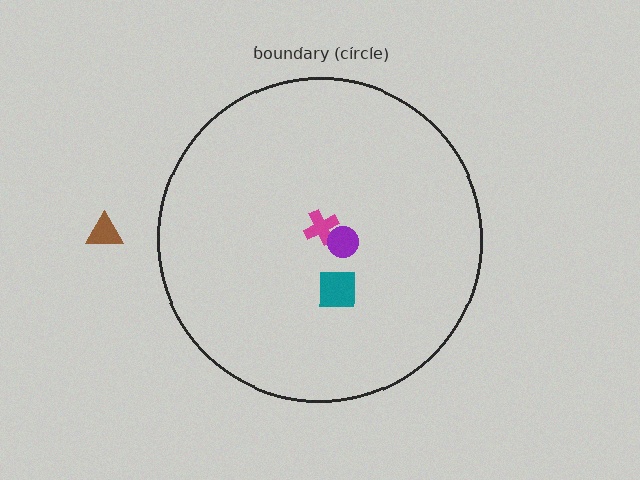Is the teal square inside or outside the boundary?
Inside.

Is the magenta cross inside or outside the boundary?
Inside.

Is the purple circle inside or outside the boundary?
Inside.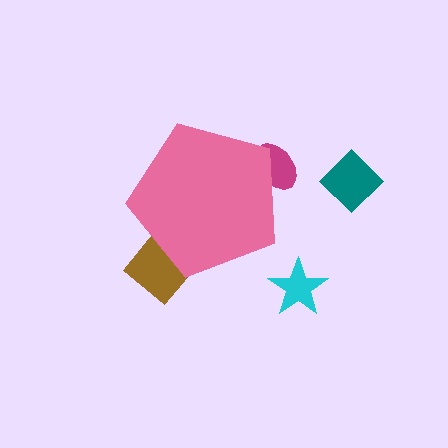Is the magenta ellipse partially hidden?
Yes, the magenta ellipse is partially hidden behind the pink pentagon.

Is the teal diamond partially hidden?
No, the teal diamond is fully visible.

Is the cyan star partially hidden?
No, the cyan star is fully visible.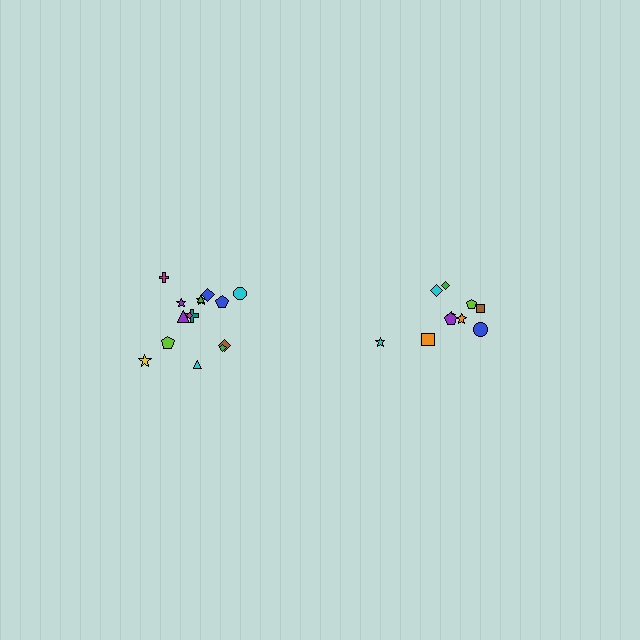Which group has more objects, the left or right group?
The left group.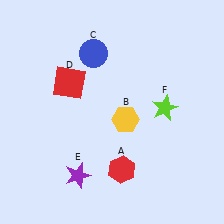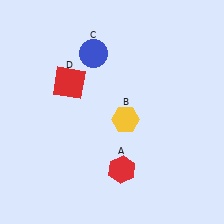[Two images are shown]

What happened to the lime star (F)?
The lime star (F) was removed in Image 2. It was in the top-right area of Image 1.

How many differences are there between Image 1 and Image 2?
There are 2 differences between the two images.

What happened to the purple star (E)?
The purple star (E) was removed in Image 2. It was in the bottom-left area of Image 1.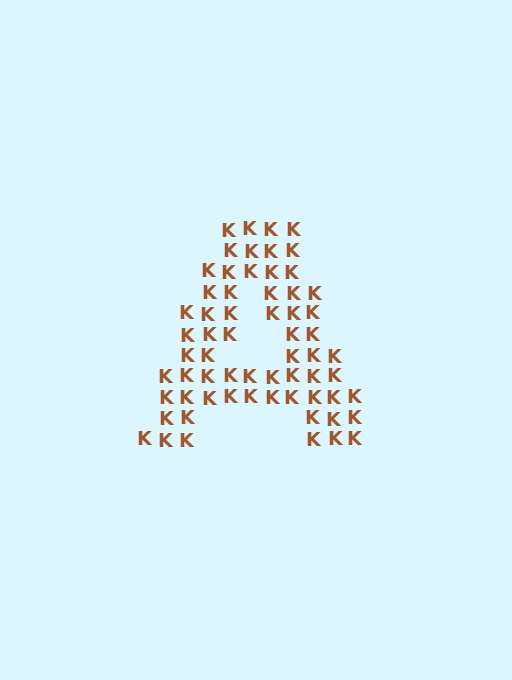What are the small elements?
The small elements are letter K's.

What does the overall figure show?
The overall figure shows the letter A.